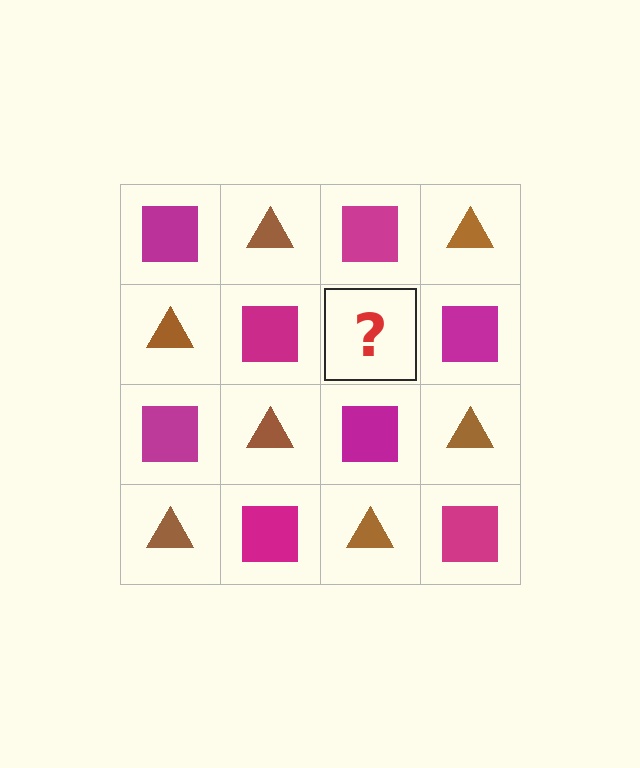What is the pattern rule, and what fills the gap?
The rule is that it alternates magenta square and brown triangle in a checkerboard pattern. The gap should be filled with a brown triangle.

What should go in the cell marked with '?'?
The missing cell should contain a brown triangle.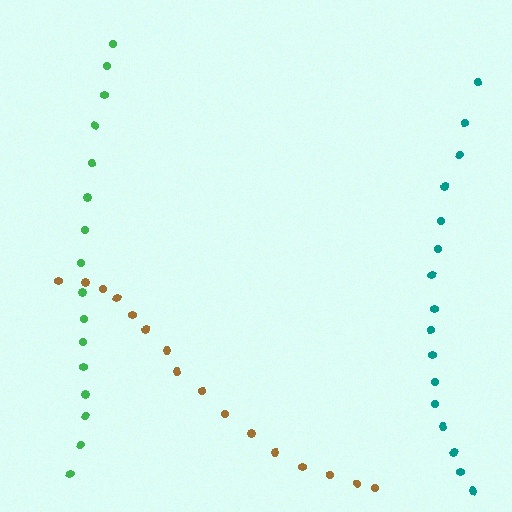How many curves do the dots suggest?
There are 3 distinct paths.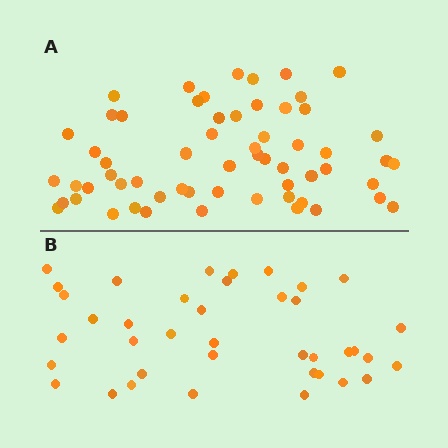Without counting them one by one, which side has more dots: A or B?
Region A (the top region) has more dots.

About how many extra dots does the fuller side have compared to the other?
Region A has approximately 20 more dots than region B.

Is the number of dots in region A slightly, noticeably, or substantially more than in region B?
Region A has substantially more. The ratio is roughly 1.5 to 1.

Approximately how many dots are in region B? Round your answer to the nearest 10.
About 40 dots. (The exact count is 39, which rounds to 40.)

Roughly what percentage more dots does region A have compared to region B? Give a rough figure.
About 55% more.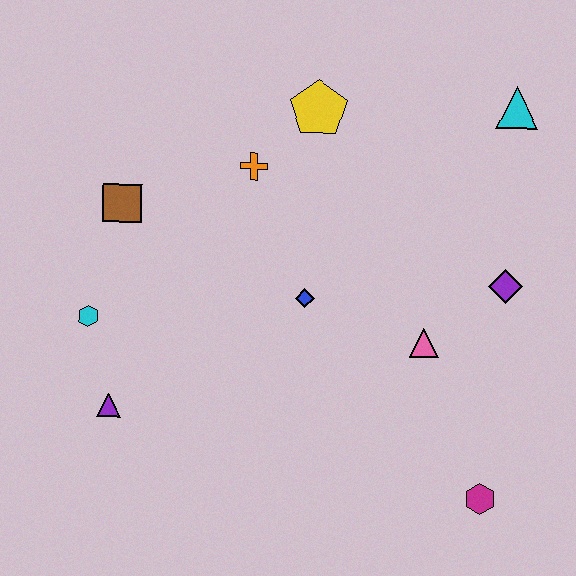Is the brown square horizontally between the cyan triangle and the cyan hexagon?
Yes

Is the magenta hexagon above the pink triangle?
No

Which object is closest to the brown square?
The cyan hexagon is closest to the brown square.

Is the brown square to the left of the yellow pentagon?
Yes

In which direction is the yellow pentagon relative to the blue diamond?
The yellow pentagon is above the blue diamond.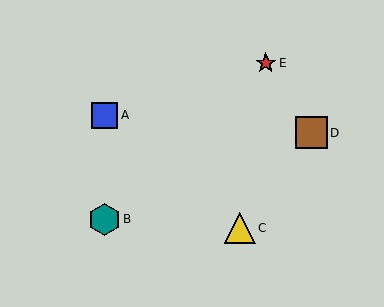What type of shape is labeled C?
Shape C is a yellow triangle.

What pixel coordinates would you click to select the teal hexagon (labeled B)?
Click at (105, 219) to select the teal hexagon B.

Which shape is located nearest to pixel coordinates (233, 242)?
The yellow triangle (labeled C) at (240, 228) is nearest to that location.